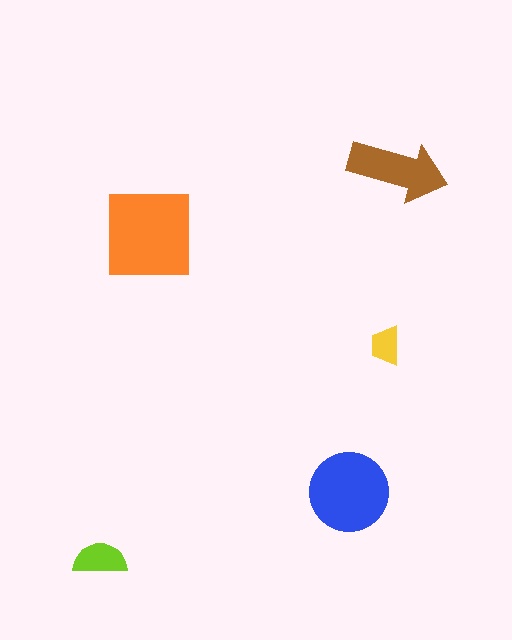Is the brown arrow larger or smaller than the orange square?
Smaller.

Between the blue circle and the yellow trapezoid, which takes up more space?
The blue circle.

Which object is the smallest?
The yellow trapezoid.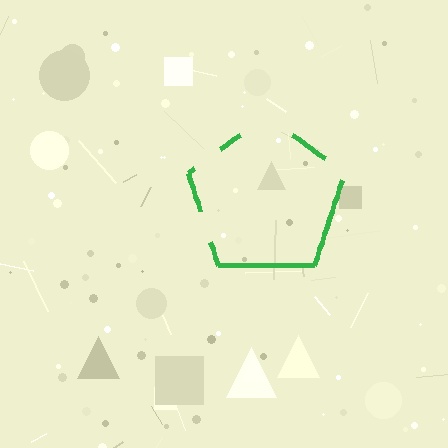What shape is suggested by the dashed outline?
The dashed outline suggests a pentagon.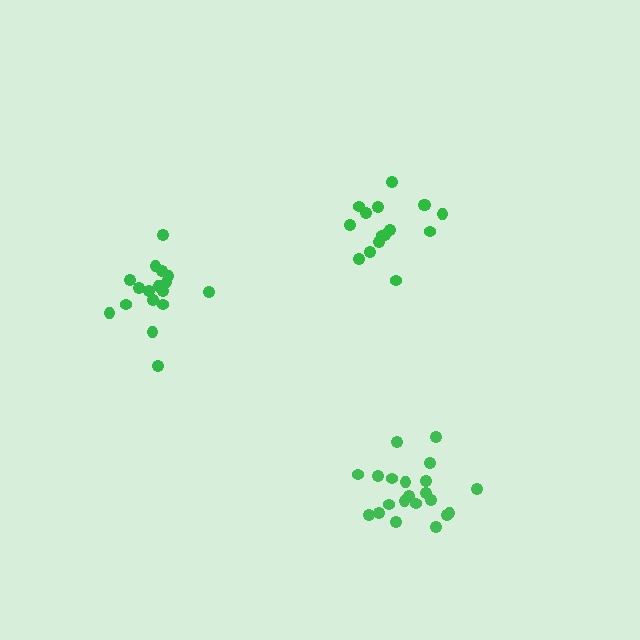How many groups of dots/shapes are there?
There are 3 groups.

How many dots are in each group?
Group 1: 17 dots, Group 2: 21 dots, Group 3: 16 dots (54 total).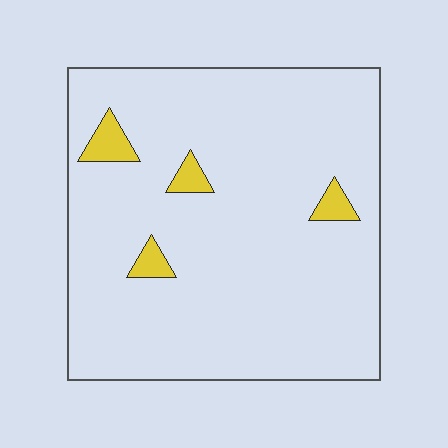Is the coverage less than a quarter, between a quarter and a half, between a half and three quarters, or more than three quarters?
Less than a quarter.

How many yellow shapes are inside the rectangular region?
4.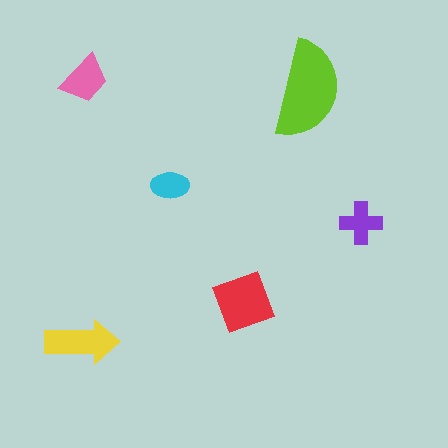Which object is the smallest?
The cyan ellipse.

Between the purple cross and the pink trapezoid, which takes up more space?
The pink trapezoid.